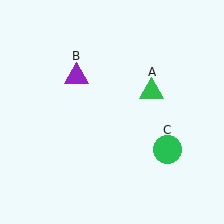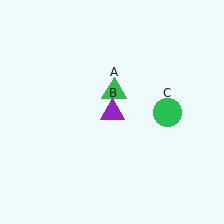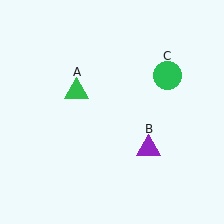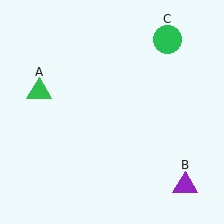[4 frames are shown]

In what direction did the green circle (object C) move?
The green circle (object C) moved up.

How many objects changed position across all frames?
3 objects changed position: green triangle (object A), purple triangle (object B), green circle (object C).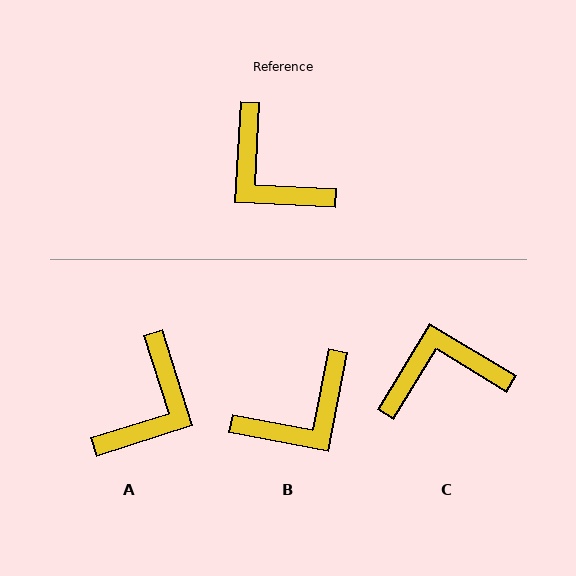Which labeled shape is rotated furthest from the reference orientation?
C, about 118 degrees away.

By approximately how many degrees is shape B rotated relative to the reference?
Approximately 82 degrees counter-clockwise.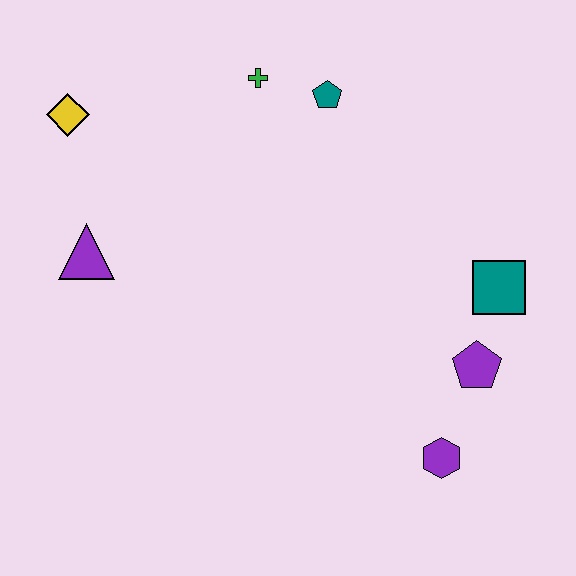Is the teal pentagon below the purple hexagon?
No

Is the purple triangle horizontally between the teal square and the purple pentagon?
No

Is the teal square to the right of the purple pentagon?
Yes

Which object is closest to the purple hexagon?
The purple pentagon is closest to the purple hexagon.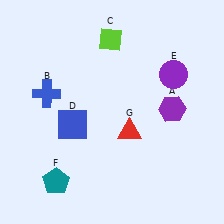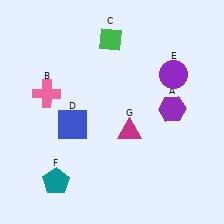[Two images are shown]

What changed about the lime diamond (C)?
In Image 1, C is lime. In Image 2, it changed to green.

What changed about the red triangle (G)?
In Image 1, G is red. In Image 2, it changed to magenta.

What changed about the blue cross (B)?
In Image 1, B is blue. In Image 2, it changed to pink.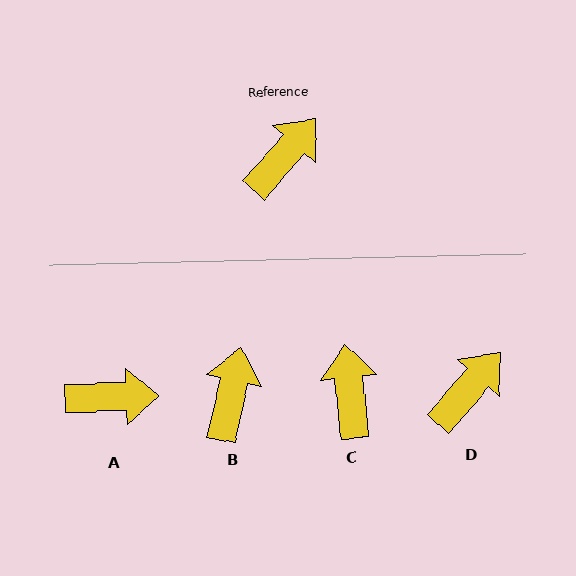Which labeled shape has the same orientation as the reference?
D.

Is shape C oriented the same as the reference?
No, it is off by about 47 degrees.